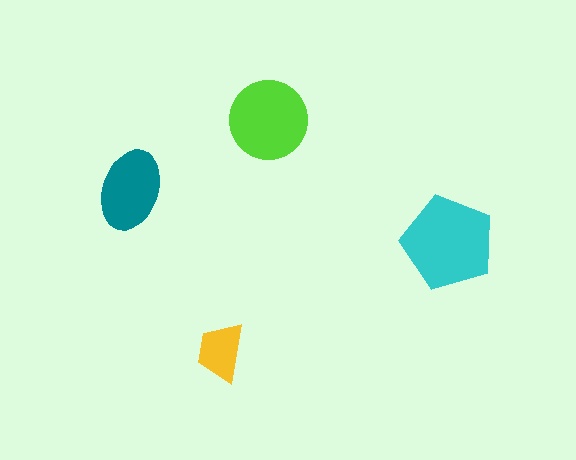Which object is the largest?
The cyan pentagon.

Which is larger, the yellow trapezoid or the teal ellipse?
The teal ellipse.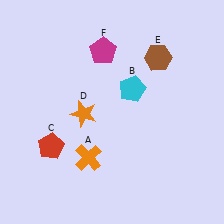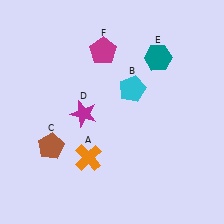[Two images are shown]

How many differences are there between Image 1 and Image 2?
There are 3 differences between the two images.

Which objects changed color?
C changed from red to brown. D changed from orange to magenta. E changed from brown to teal.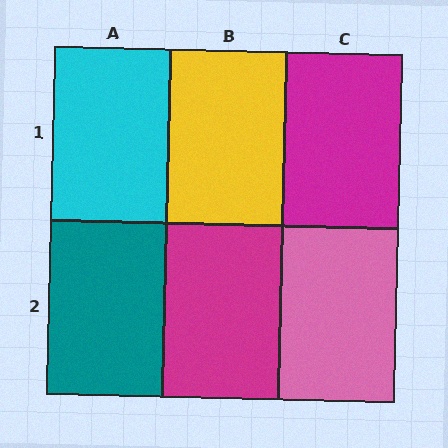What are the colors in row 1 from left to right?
Cyan, yellow, magenta.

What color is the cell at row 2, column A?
Teal.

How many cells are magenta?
2 cells are magenta.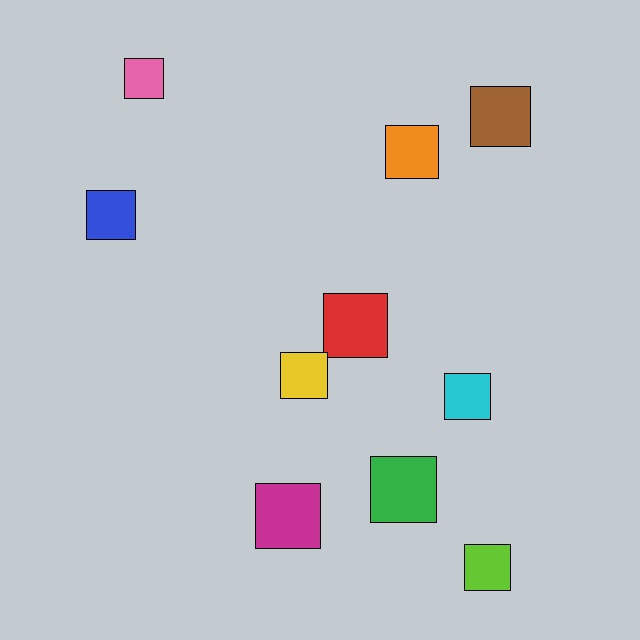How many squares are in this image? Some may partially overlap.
There are 10 squares.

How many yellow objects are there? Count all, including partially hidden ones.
There is 1 yellow object.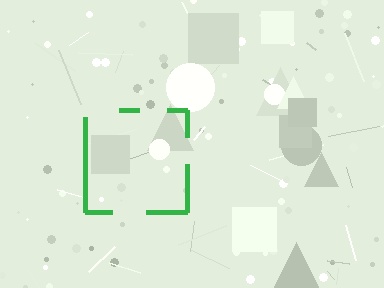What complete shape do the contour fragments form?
The contour fragments form a square.